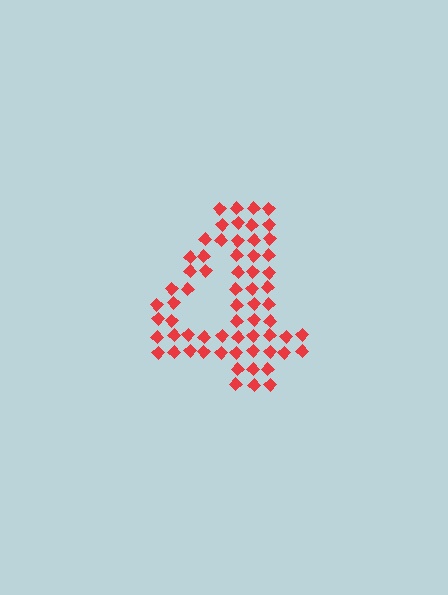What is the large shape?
The large shape is the digit 4.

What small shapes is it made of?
It is made of small diamonds.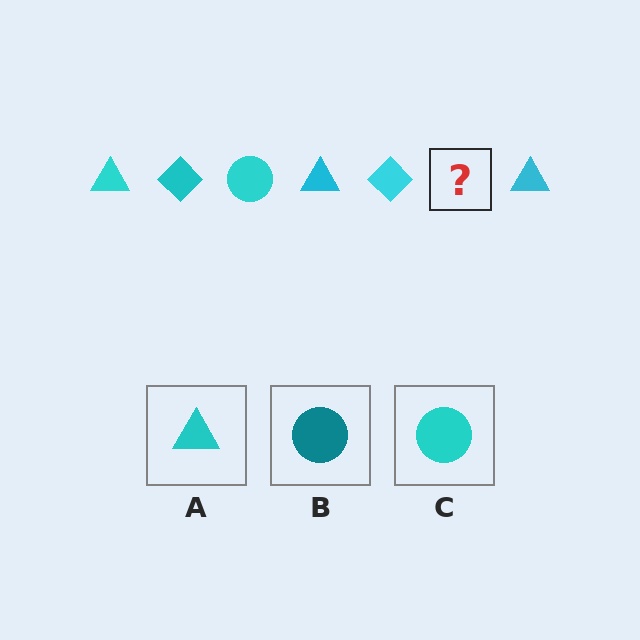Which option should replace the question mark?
Option C.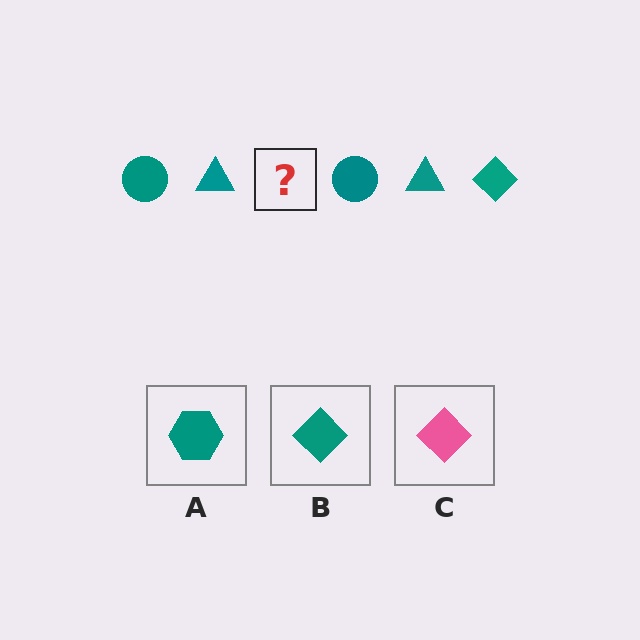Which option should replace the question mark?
Option B.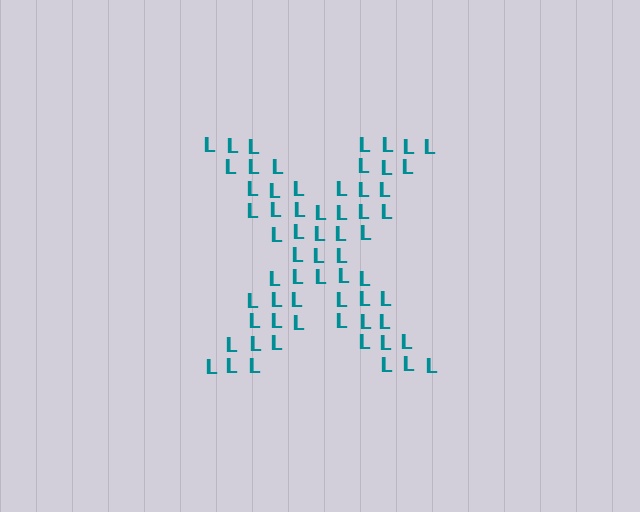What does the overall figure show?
The overall figure shows the letter X.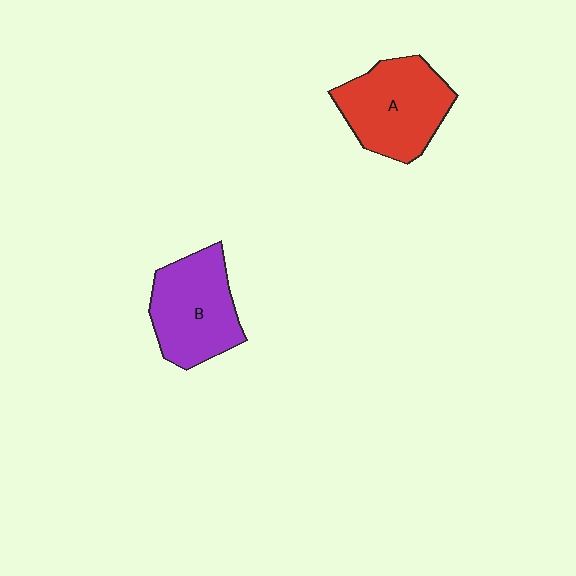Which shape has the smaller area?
Shape B (purple).